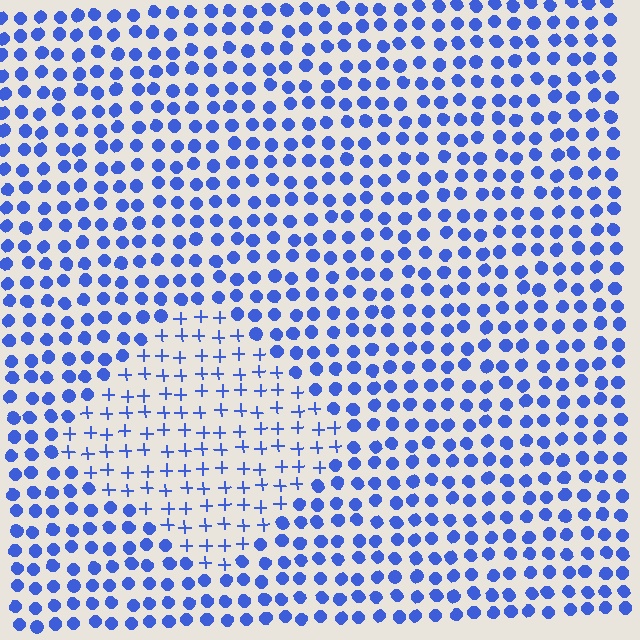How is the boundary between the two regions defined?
The boundary is defined by a change in element shape: plus signs inside vs. circles outside. All elements share the same color and spacing.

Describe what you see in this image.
The image is filled with small blue elements arranged in a uniform grid. A diamond-shaped region contains plus signs, while the surrounding area contains circles. The boundary is defined purely by the change in element shape.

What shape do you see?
I see a diamond.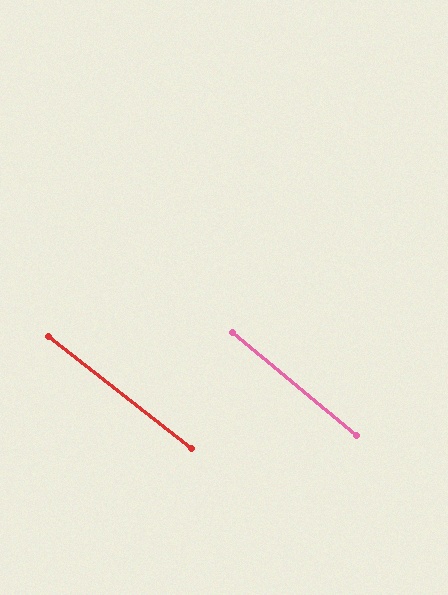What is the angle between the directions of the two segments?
Approximately 2 degrees.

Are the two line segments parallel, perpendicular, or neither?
Parallel — their directions differ by only 1.8°.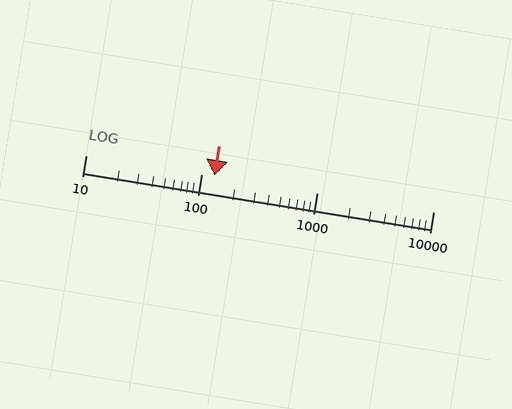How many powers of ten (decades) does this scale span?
The scale spans 3 decades, from 10 to 10000.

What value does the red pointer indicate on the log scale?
The pointer indicates approximately 130.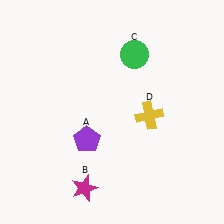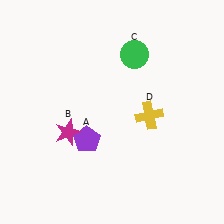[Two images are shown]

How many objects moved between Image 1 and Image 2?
1 object moved between the two images.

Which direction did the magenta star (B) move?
The magenta star (B) moved up.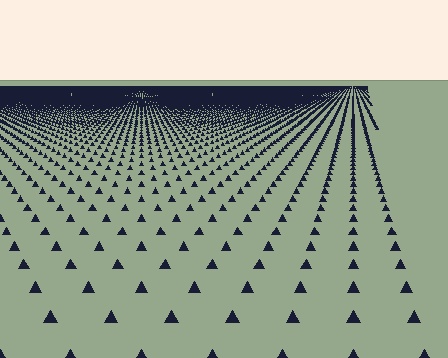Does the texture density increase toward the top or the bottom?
Density increases toward the top.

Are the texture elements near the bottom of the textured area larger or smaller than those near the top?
Larger. Near the bottom, elements are closer to the viewer and appear at a bigger on-screen size.